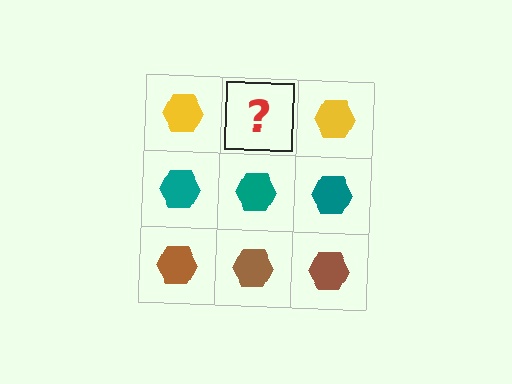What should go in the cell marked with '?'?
The missing cell should contain a yellow hexagon.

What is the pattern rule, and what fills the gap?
The rule is that each row has a consistent color. The gap should be filled with a yellow hexagon.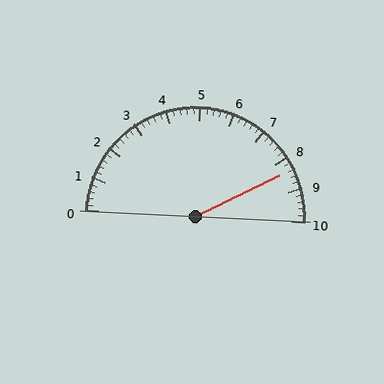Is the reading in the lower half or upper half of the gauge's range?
The reading is in the upper half of the range (0 to 10).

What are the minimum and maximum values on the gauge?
The gauge ranges from 0 to 10.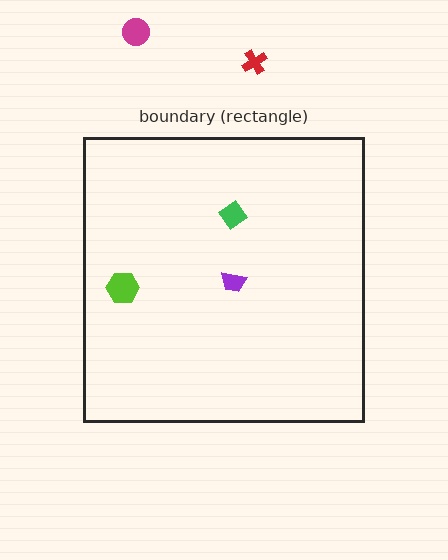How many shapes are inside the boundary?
3 inside, 2 outside.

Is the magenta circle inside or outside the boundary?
Outside.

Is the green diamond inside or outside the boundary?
Inside.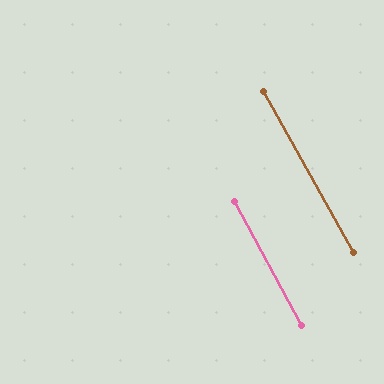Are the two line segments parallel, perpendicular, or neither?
Parallel — their directions differ by only 1.0°.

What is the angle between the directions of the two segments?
Approximately 1 degree.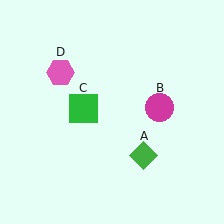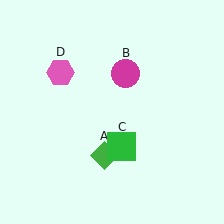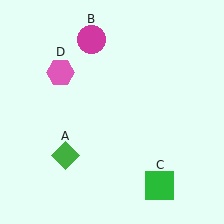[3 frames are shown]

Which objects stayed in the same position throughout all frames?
Pink hexagon (object D) remained stationary.